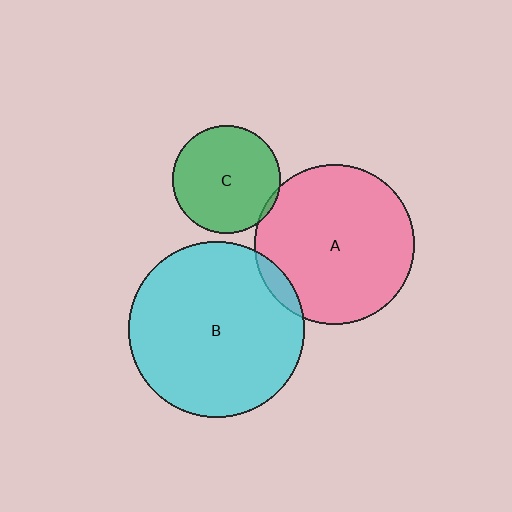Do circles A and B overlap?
Yes.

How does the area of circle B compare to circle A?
Approximately 1.2 times.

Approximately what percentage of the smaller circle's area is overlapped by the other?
Approximately 5%.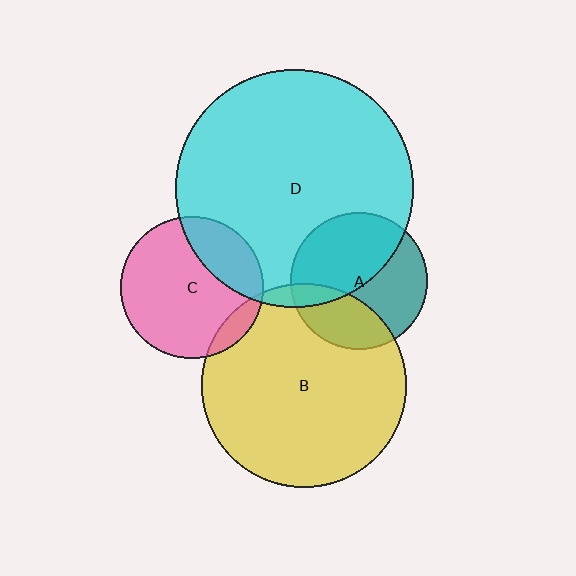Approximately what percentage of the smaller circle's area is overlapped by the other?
Approximately 30%.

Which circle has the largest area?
Circle D (cyan).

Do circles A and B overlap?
Yes.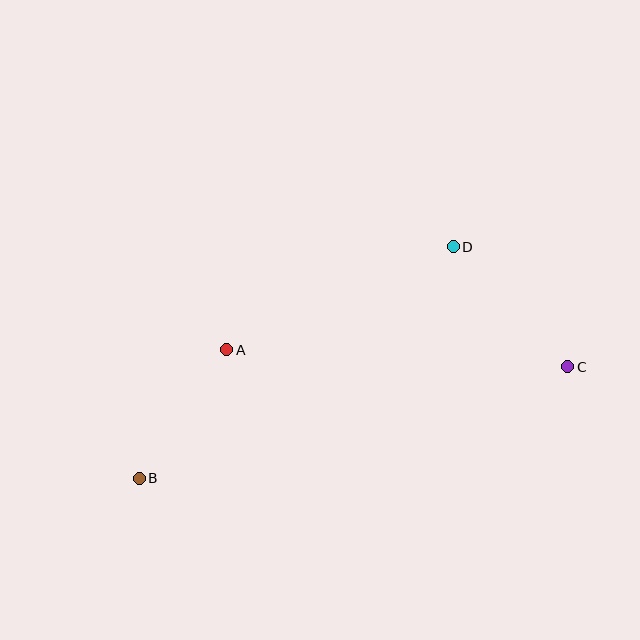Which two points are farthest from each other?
Points B and C are farthest from each other.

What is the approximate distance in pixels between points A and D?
The distance between A and D is approximately 249 pixels.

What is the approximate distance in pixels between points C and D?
The distance between C and D is approximately 165 pixels.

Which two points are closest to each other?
Points A and B are closest to each other.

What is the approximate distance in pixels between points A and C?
The distance between A and C is approximately 342 pixels.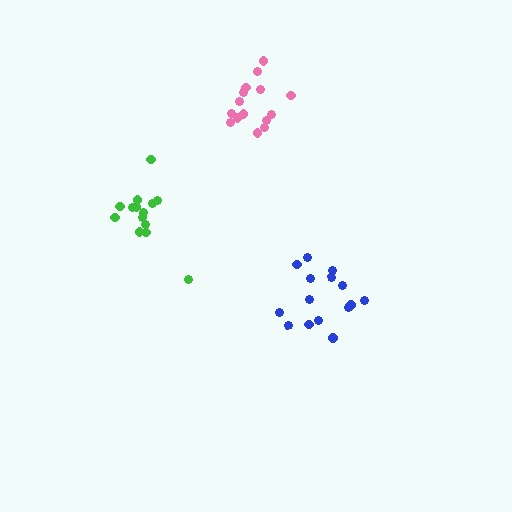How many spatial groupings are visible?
There are 3 spatial groupings.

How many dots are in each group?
Group 1: 15 dots, Group 2: 14 dots, Group 3: 15 dots (44 total).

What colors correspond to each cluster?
The clusters are colored: blue, green, pink.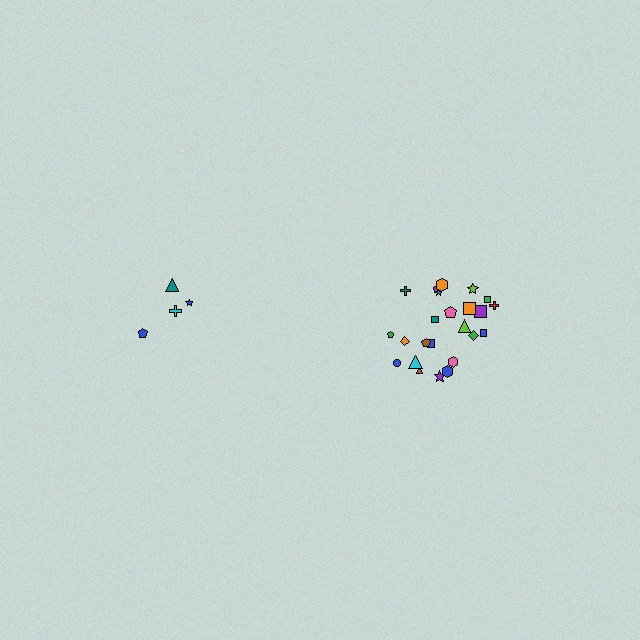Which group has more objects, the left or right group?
The right group.